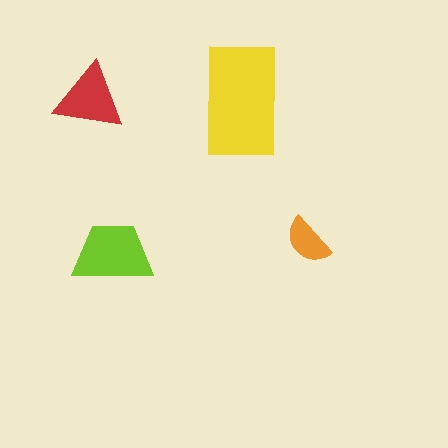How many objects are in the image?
There are 4 objects in the image.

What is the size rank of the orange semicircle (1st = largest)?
4th.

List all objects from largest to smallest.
The yellow rectangle, the lime trapezoid, the red triangle, the orange semicircle.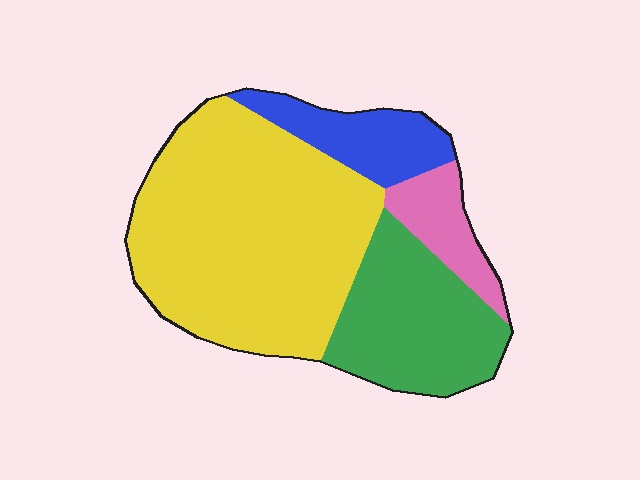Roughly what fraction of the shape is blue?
Blue takes up less than a sixth of the shape.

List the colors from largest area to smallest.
From largest to smallest: yellow, green, blue, pink.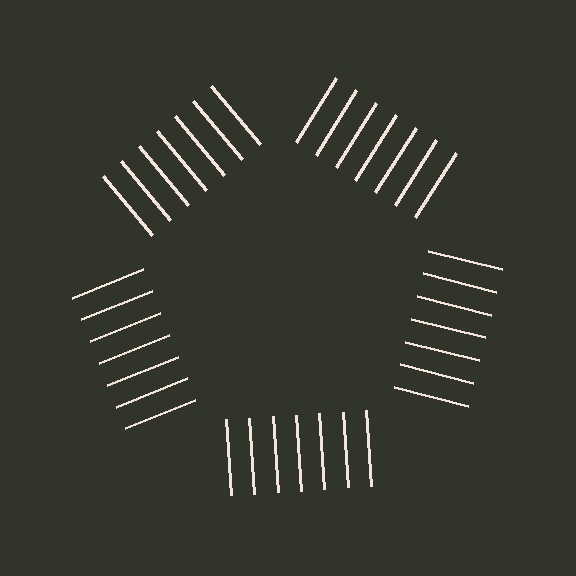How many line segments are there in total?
35 — 7 along each of the 5 edges.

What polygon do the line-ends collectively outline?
An illusory pentagon — the line segments terminate on its edges but no continuous stroke is drawn.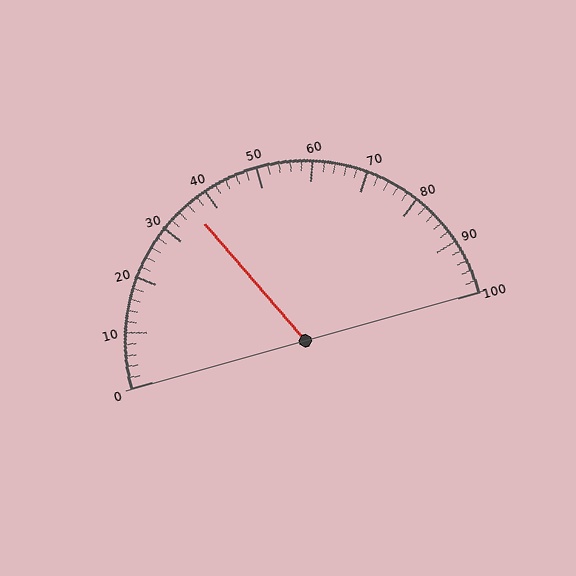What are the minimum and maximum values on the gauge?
The gauge ranges from 0 to 100.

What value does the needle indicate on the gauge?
The needle indicates approximately 36.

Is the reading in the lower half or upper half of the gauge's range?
The reading is in the lower half of the range (0 to 100).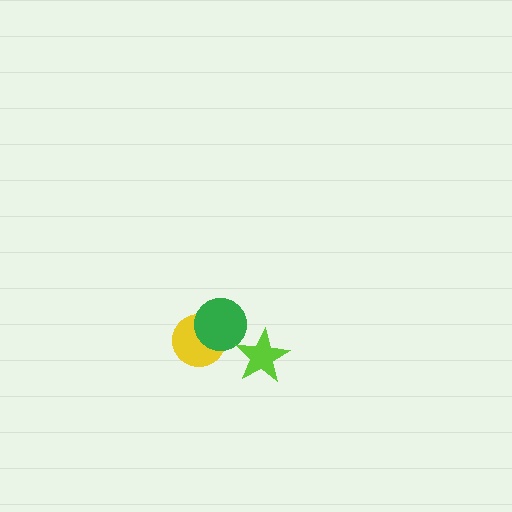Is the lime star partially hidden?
No, no other shape covers it.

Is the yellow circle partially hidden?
Yes, it is partially covered by another shape.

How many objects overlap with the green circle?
1 object overlaps with the green circle.